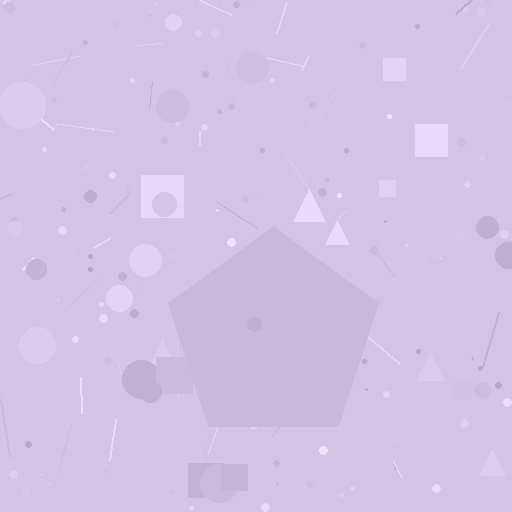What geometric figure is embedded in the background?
A pentagon is embedded in the background.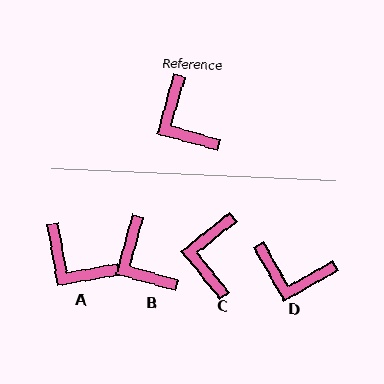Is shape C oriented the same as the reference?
No, it is off by about 36 degrees.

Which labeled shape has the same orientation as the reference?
B.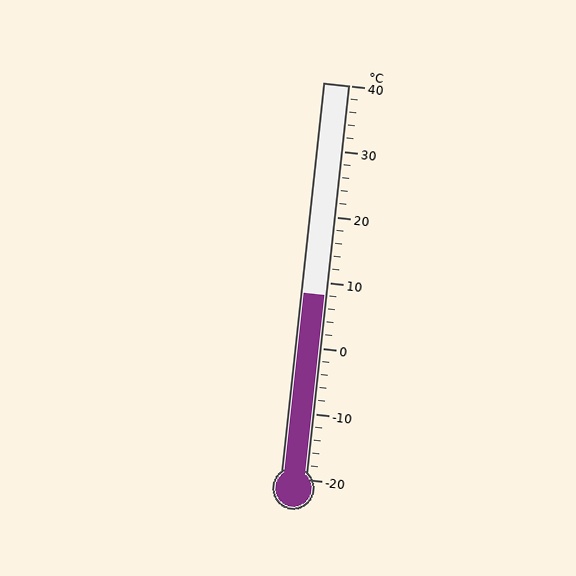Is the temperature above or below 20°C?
The temperature is below 20°C.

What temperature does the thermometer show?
The thermometer shows approximately 8°C.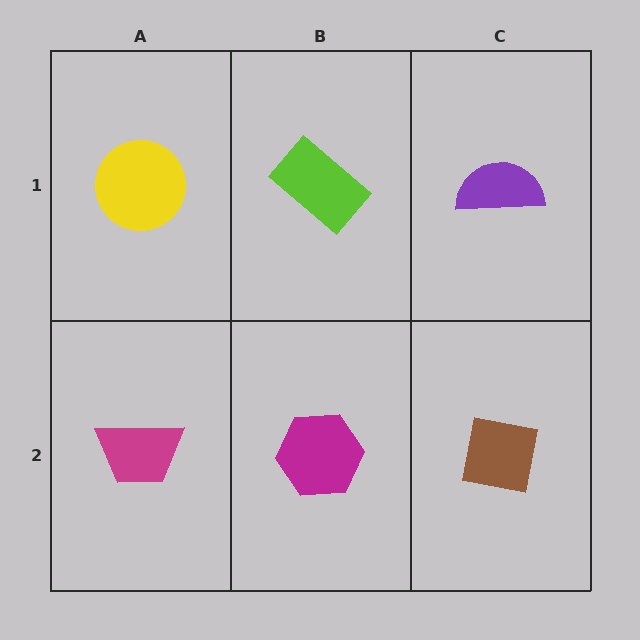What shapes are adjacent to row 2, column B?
A lime rectangle (row 1, column B), a magenta trapezoid (row 2, column A), a brown square (row 2, column C).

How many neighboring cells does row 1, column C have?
2.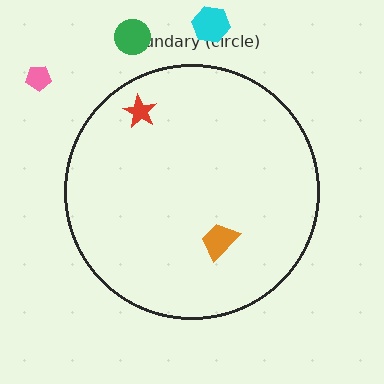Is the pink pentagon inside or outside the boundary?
Outside.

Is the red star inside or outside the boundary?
Inside.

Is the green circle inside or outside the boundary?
Outside.